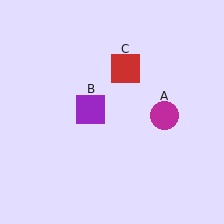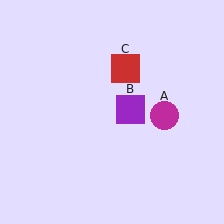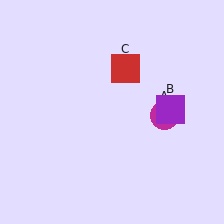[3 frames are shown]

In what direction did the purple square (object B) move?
The purple square (object B) moved right.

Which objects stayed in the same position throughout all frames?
Magenta circle (object A) and red square (object C) remained stationary.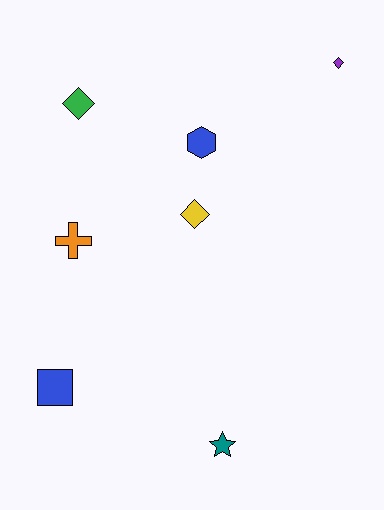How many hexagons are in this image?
There is 1 hexagon.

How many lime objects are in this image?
There are no lime objects.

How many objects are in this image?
There are 7 objects.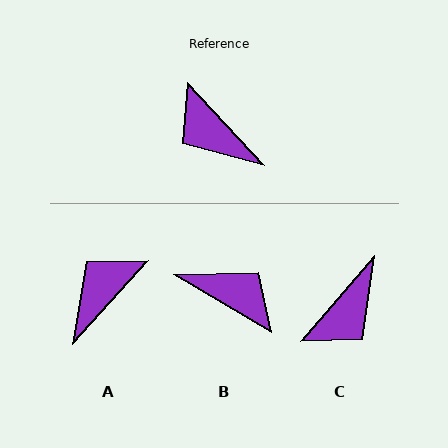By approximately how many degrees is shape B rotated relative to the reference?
Approximately 164 degrees clockwise.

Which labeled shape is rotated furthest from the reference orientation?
B, about 164 degrees away.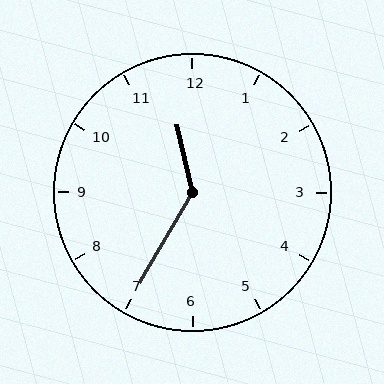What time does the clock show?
11:35.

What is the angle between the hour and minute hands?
Approximately 138 degrees.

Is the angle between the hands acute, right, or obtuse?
It is obtuse.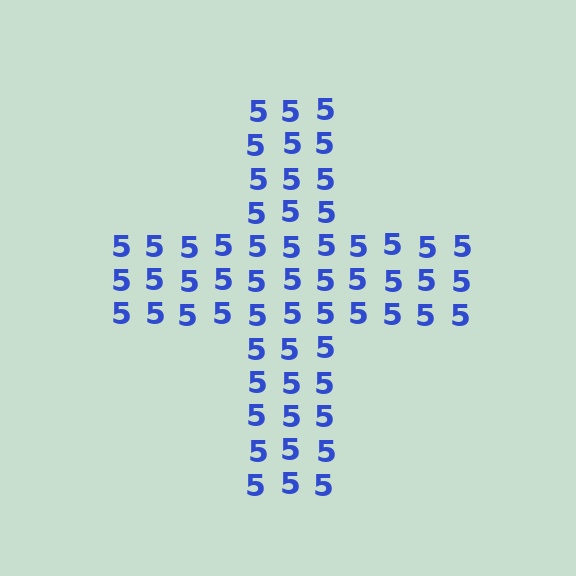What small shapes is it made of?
It is made of small digit 5's.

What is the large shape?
The large shape is a cross.